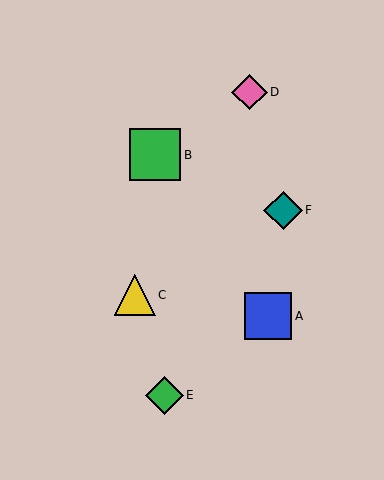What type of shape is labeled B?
Shape B is a green square.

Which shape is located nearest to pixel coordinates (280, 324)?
The blue square (labeled A) at (268, 316) is nearest to that location.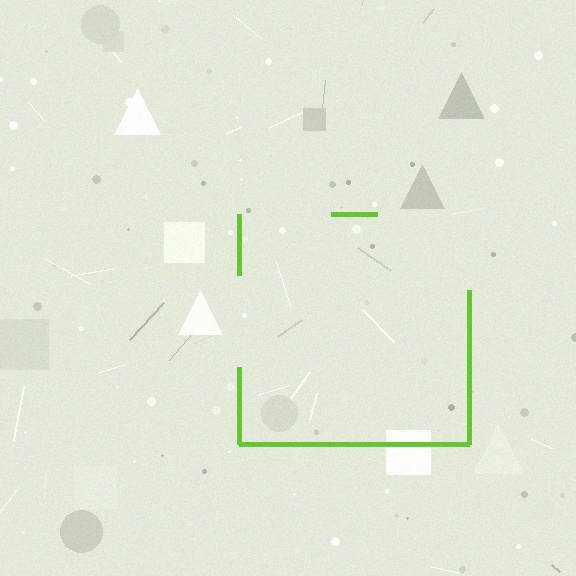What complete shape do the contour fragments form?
The contour fragments form a square.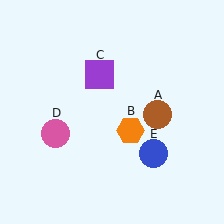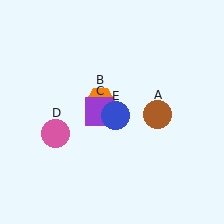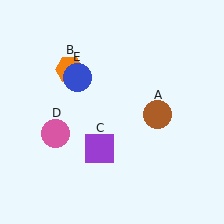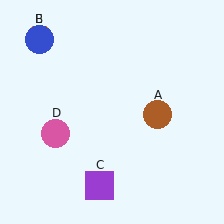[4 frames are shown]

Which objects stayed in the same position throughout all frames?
Brown circle (object A) and pink circle (object D) remained stationary.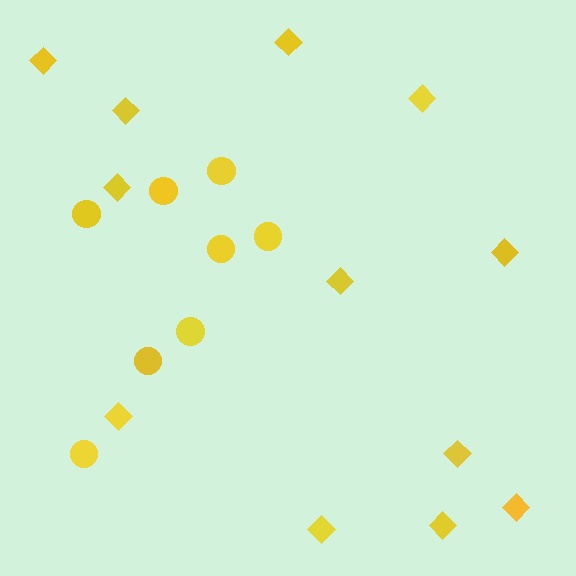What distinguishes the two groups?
There are 2 groups: one group of circles (8) and one group of diamonds (12).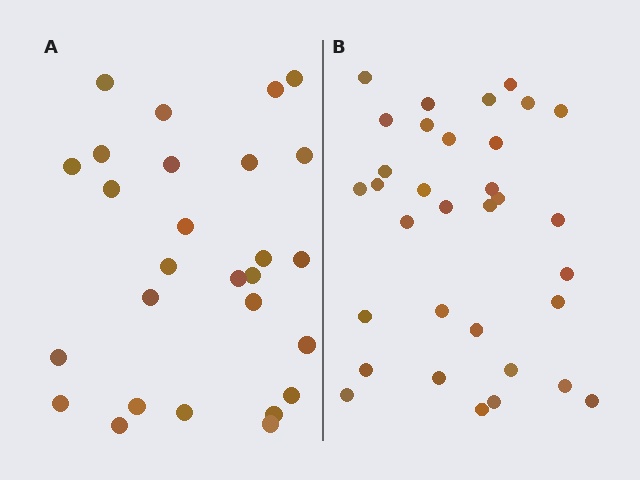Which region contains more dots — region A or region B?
Region B (the right region) has more dots.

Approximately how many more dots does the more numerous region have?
Region B has about 6 more dots than region A.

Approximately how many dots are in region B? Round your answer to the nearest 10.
About 30 dots. (The exact count is 33, which rounds to 30.)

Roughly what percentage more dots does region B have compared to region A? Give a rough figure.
About 20% more.